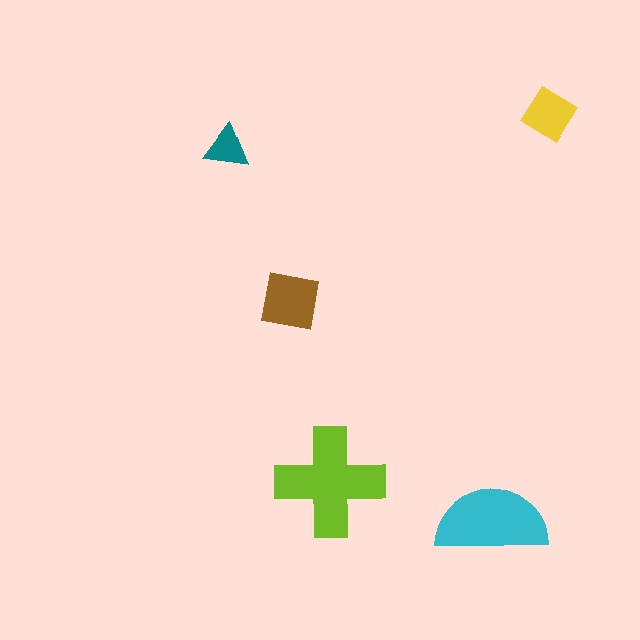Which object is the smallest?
The teal triangle.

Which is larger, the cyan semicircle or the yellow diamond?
The cyan semicircle.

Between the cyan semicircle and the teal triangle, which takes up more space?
The cyan semicircle.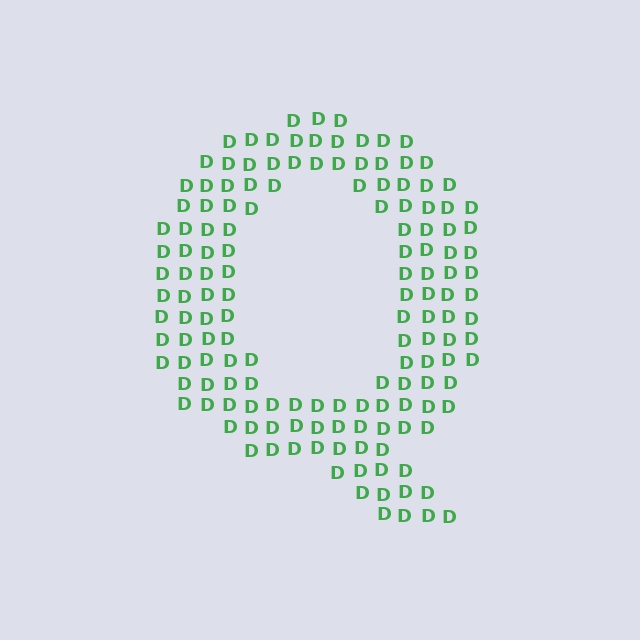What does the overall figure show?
The overall figure shows the letter Q.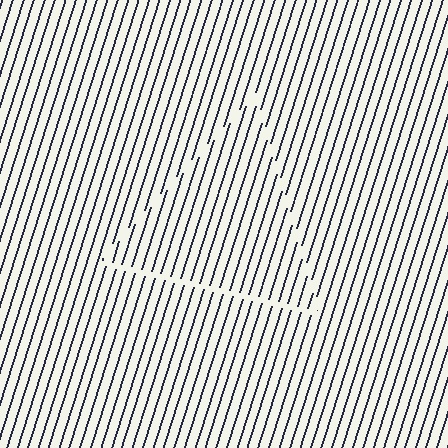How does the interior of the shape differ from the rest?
The interior of the shape contains the same grating, shifted by half a period — the contour is defined by the phase discontinuity where line-ends from the inner and outer gratings abut.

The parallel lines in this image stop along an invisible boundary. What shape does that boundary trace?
An illusory triangle. The interior of the shape contains the same grating, shifted by half a period — the contour is defined by the phase discontinuity where line-ends from the inner and outer gratings abut.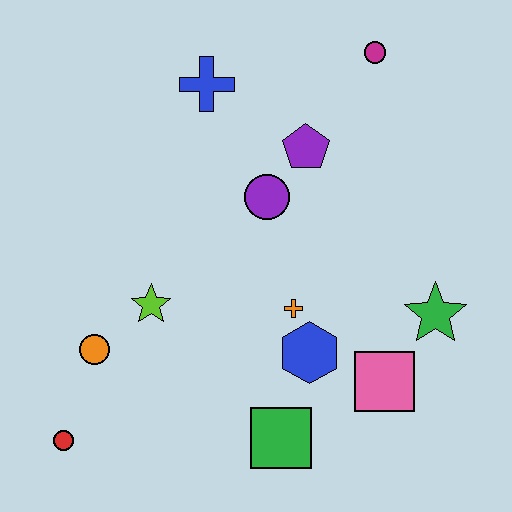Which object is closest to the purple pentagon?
The purple circle is closest to the purple pentagon.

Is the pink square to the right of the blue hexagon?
Yes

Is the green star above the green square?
Yes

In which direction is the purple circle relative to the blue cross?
The purple circle is below the blue cross.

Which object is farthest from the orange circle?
The magenta circle is farthest from the orange circle.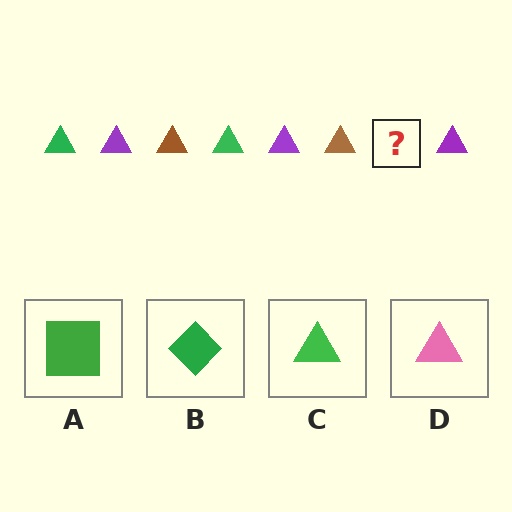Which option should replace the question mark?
Option C.